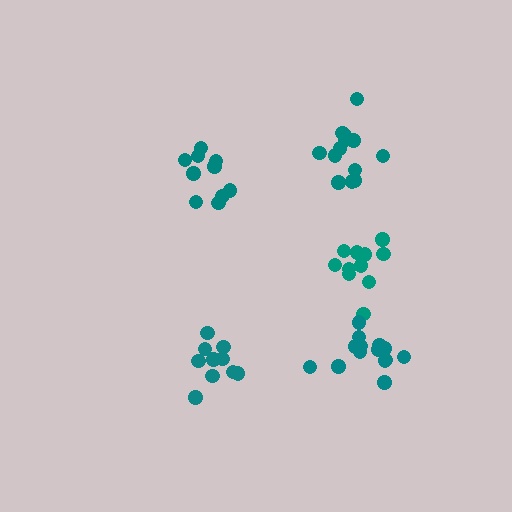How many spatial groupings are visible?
There are 5 spatial groupings.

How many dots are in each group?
Group 1: 11 dots, Group 2: 13 dots, Group 3: 14 dots, Group 4: 10 dots, Group 5: 10 dots (58 total).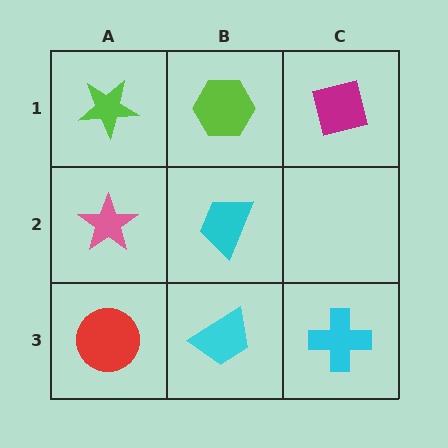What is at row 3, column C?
A cyan cross.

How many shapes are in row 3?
3 shapes.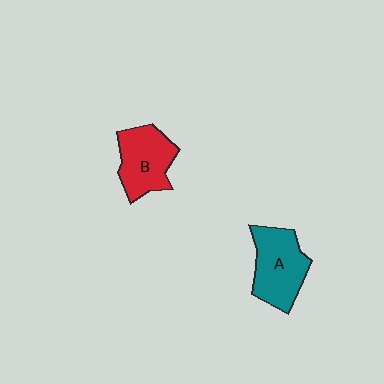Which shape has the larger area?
Shape A (teal).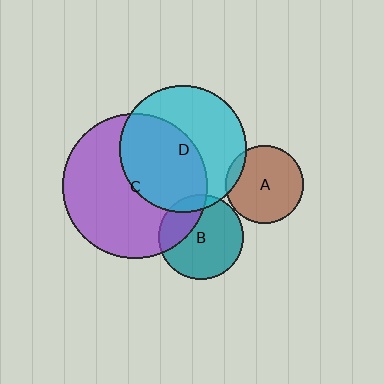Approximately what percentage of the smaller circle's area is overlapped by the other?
Approximately 10%.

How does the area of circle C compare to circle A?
Approximately 3.5 times.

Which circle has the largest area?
Circle C (purple).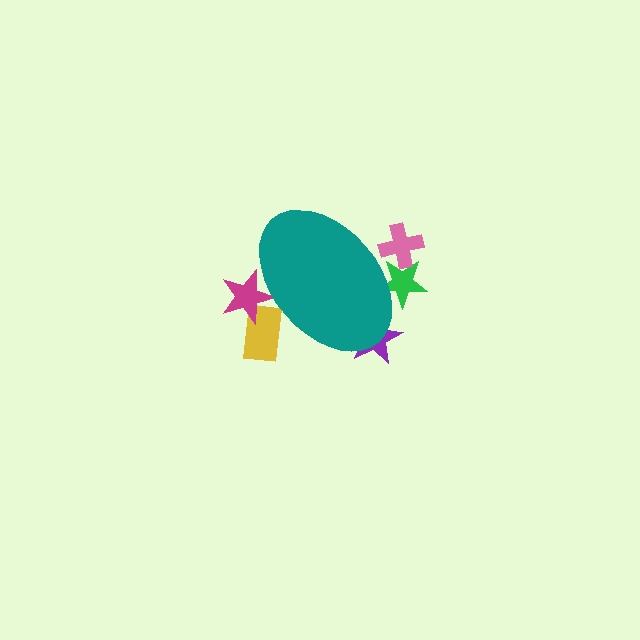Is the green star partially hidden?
Yes, the green star is partially hidden behind the teal ellipse.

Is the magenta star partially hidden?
Yes, the magenta star is partially hidden behind the teal ellipse.